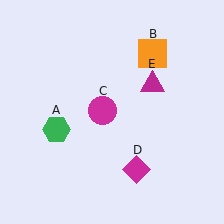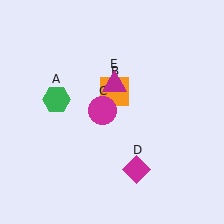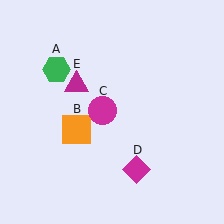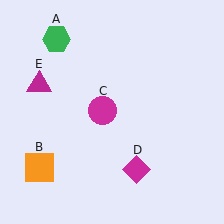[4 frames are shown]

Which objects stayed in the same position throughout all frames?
Magenta circle (object C) and magenta diamond (object D) remained stationary.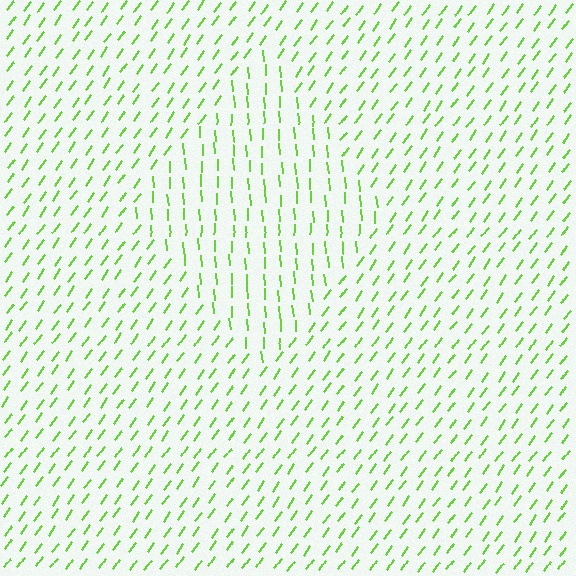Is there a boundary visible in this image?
Yes, there is a texture boundary formed by a change in line orientation.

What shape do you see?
I see a diamond.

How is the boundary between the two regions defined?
The boundary is defined purely by a change in line orientation (approximately 39 degrees difference). All lines are the same color and thickness.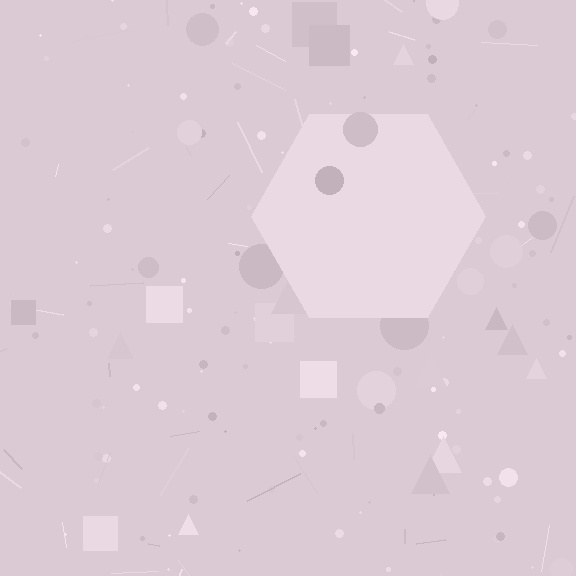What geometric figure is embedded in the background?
A hexagon is embedded in the background.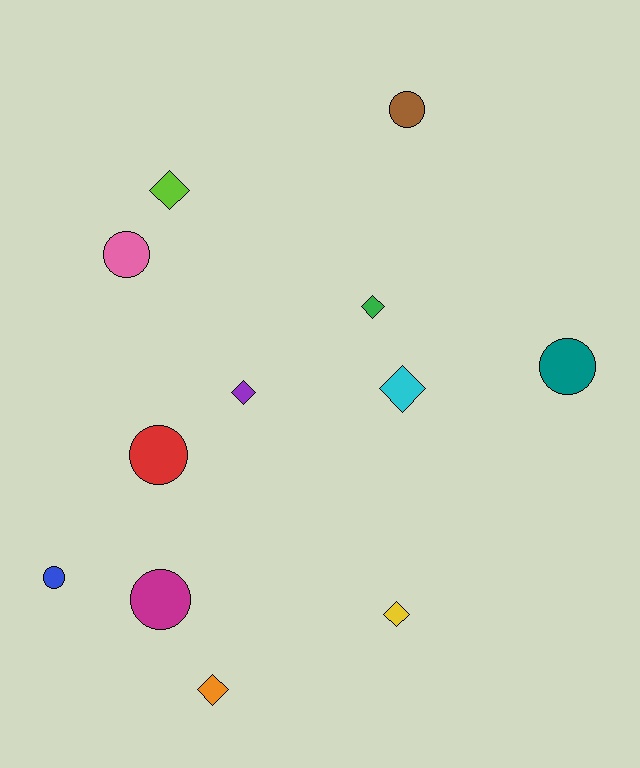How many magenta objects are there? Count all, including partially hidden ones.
There is 1 magenta object.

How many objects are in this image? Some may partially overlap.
There are 12 objects.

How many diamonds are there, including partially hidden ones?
There are 6 diamonds.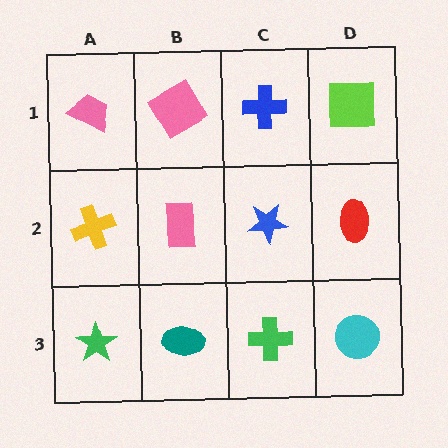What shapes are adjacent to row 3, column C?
A blue star (row 2, column C), a teal ellipse (row 3, column B), a cyan circle (row 3, column D).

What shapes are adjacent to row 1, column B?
A pink rectangle (row 2, column B), a pink trapezoid (row 1, column A), a blue cross (row 1, column C).